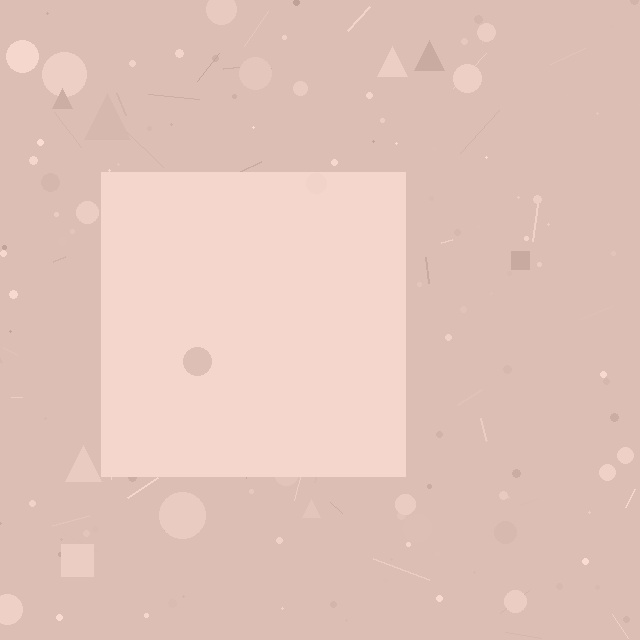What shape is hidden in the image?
A square is hidden in the image.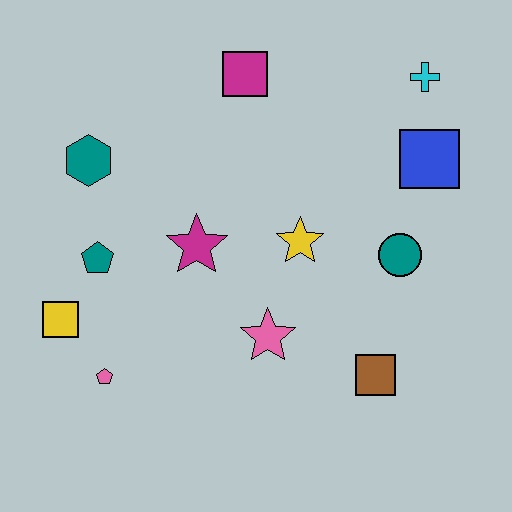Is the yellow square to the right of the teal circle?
No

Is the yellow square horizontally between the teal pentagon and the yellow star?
No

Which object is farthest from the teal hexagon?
The brown square is farthest from the teal hexagon.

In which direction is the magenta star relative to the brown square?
The magenta star is to the left of the brown square.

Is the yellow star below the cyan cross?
Yes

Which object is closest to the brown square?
The pink star is closest to the brown square.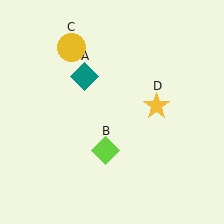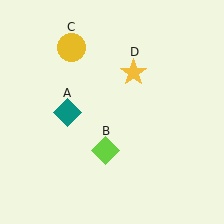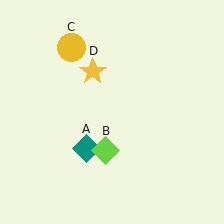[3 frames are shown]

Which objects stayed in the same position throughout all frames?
Lime diamond (object B) and yellow circle (object C) remained stationary.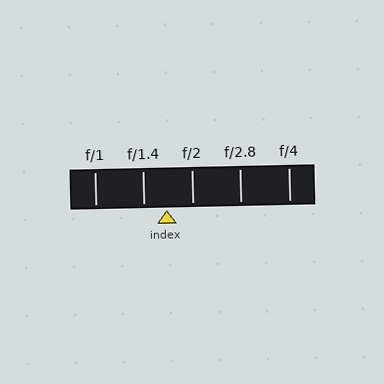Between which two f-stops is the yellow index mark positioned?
The index mark is between f/1.4 and f/2.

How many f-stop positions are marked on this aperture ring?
There are 5 f-stop positions marked.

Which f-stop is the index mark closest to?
The index mark is closest to f/1.4.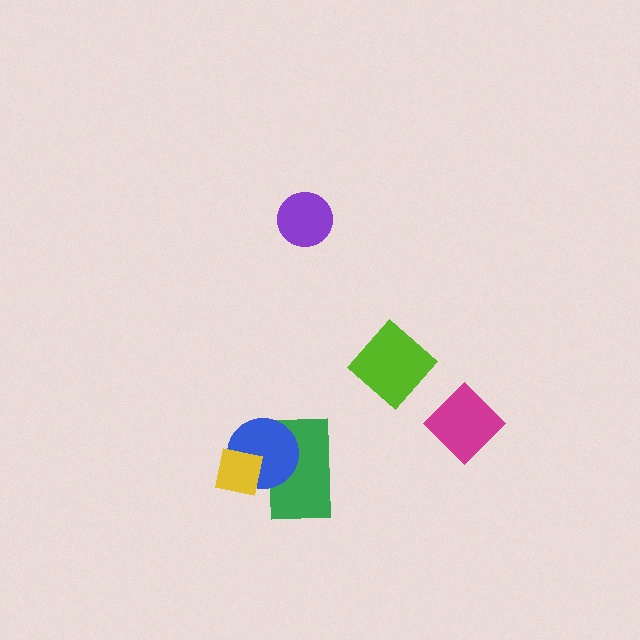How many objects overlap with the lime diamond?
0 objects overlap with the lime diamond.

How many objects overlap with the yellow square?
2 objects overlap with the yellow square.